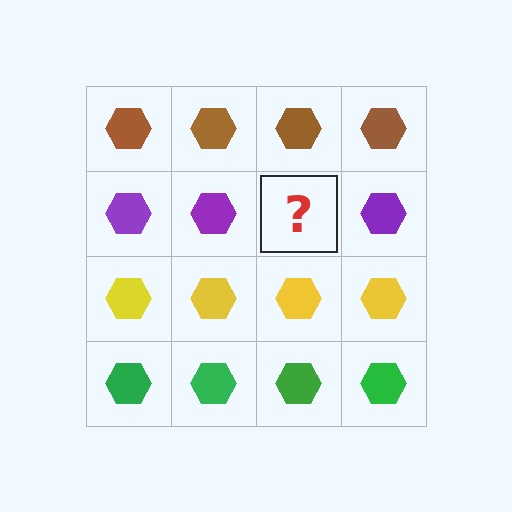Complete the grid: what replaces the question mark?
The question mark should be replaced with a purple hexagon.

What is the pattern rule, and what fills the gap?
The rule is that each row has a consistent color. The gap should be filled with a purple hexagon.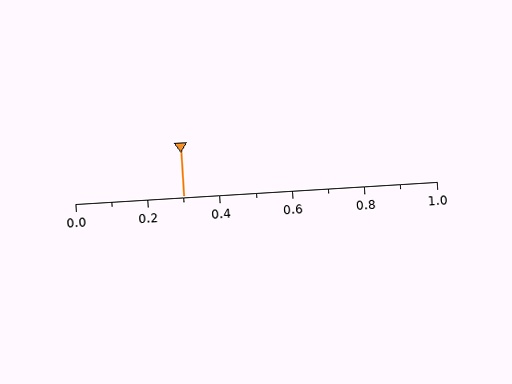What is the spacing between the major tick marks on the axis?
The major ticks are spaced 0.2 apart.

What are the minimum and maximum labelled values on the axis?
The axis runs from 0.0 to 1.0.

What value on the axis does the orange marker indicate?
The marker indicates approximately 0.3.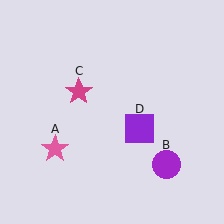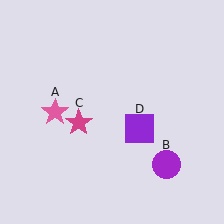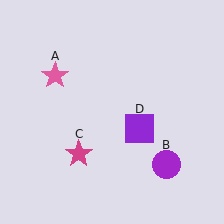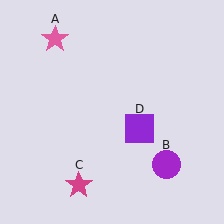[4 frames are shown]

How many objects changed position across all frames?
2 objects changed position: pink star (object A), magenta star (object C).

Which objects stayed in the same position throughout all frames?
Purple circle (object B) and purple square (object D) remained stationary.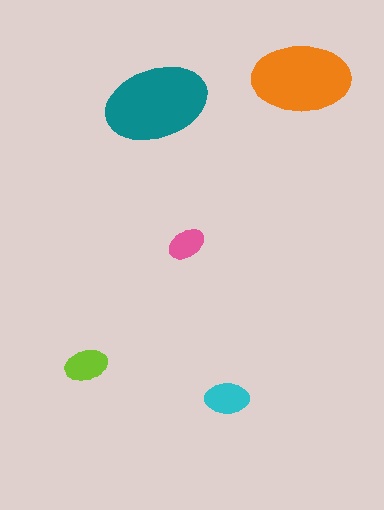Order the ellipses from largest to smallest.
the teal one, the orange one, the cyan one, the lime one, the pink one.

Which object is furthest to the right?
The orange ellipse is rightmost.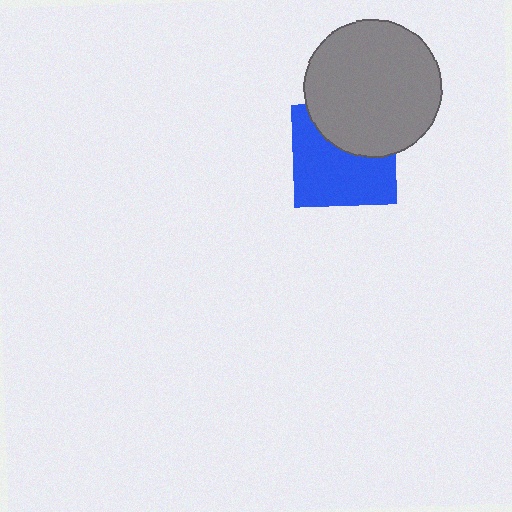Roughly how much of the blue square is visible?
About half of it is visible (roughly 63%).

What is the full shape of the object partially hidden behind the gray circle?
The partially hidden object is a blue square.